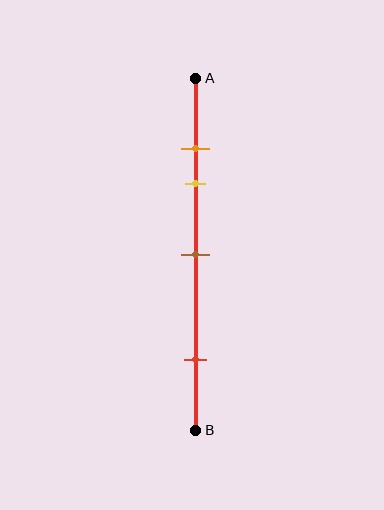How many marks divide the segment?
There are 4 marks dividing the segment.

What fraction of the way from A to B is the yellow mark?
The yellow mark is approximately 30% (0.3) of the way from A to B.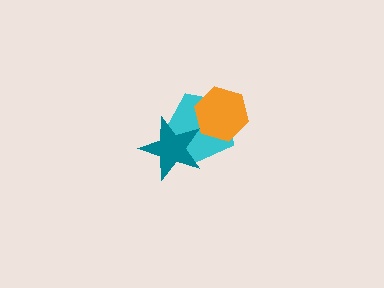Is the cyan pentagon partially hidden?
Yes, it is partially covered by another shape.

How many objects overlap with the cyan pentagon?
2 objects overlap with the cyan pentagon.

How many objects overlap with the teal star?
1 object overlaps with the teal star.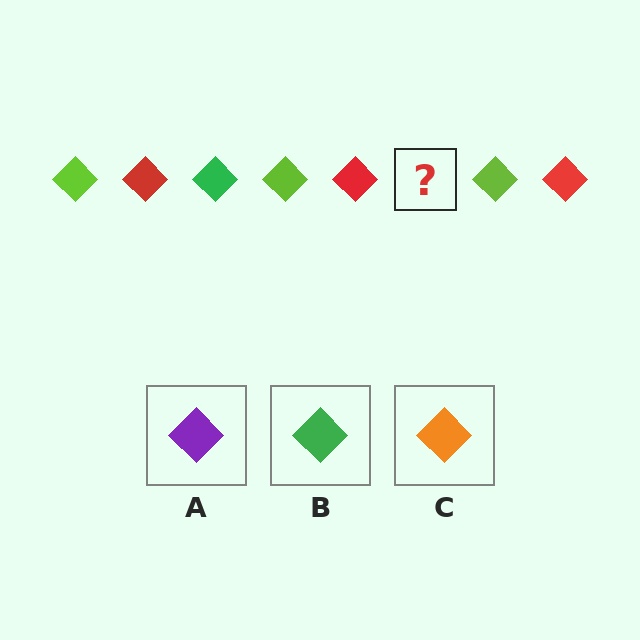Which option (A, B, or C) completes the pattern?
B.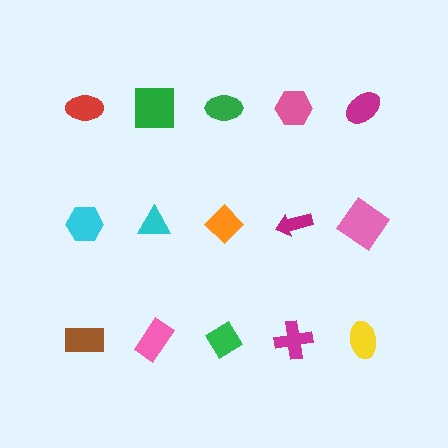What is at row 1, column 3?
A green ellipse.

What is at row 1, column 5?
A magenta ellipse.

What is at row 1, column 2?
A green square.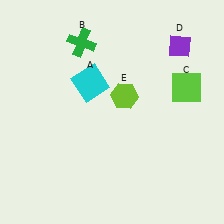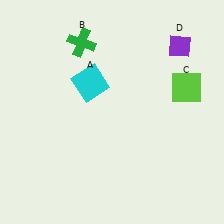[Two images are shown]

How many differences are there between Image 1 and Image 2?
There is 1 difference between the two images.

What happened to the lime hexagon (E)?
The lime hexagon (E) was removed in Image 2. It was in the top-right area of Image 1.